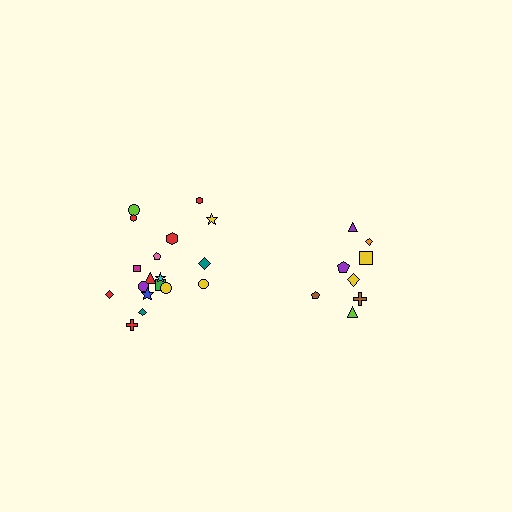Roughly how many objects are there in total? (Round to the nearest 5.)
Roughly 25 objects in total.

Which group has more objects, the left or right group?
The left group.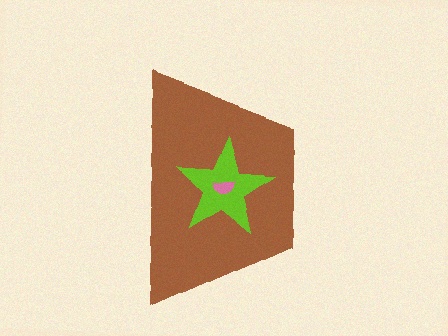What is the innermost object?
The pink semicircle.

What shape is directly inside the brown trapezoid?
The lime star.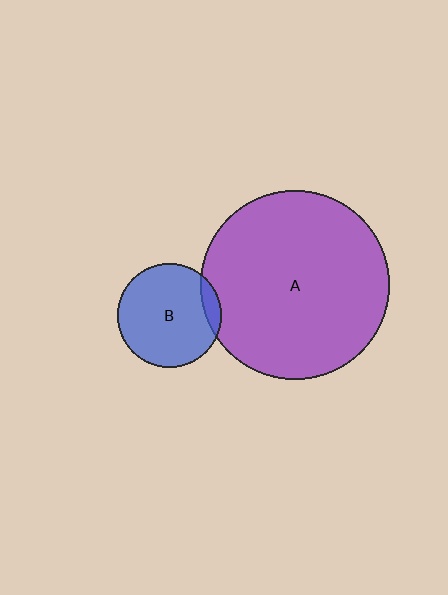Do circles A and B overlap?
Yes.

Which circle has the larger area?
Circle A (purple).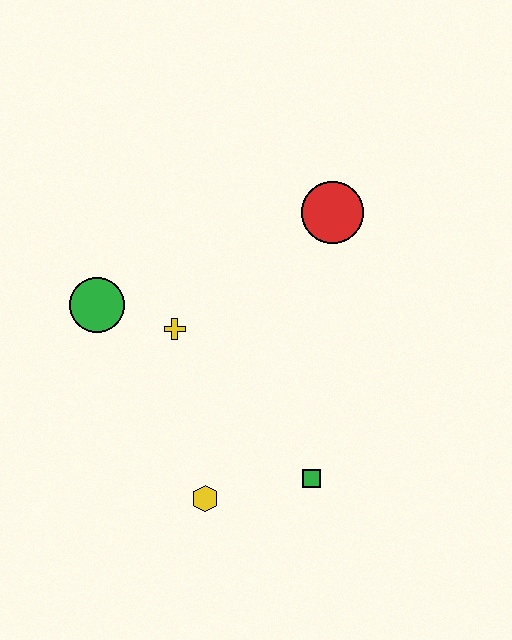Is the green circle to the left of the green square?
Yes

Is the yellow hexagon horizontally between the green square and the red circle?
No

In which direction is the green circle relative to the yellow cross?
The green circle is to the left of the yellow cross.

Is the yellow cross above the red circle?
No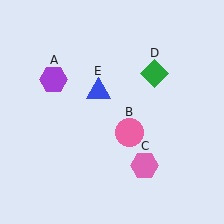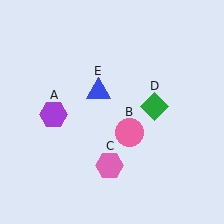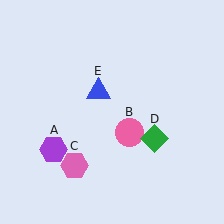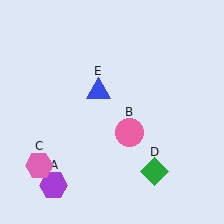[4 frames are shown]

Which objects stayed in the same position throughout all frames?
Pink circle (object B) and blue triangle (object E) remained stationary.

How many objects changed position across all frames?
3 objects changed position: purple hexagon (object A), pink hexagon (object C), green diamond (object D).